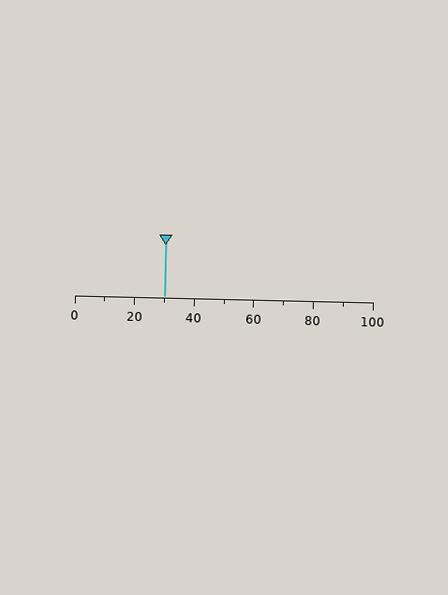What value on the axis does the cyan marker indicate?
The marker indicates approximately 30.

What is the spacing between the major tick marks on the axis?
The major ticks are spaced 20 apart.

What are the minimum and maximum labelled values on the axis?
The axis runs from 0 to 100.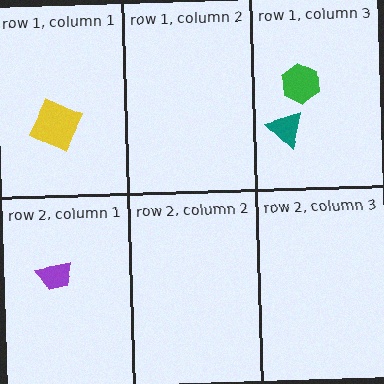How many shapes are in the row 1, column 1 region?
1.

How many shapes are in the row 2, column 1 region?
1.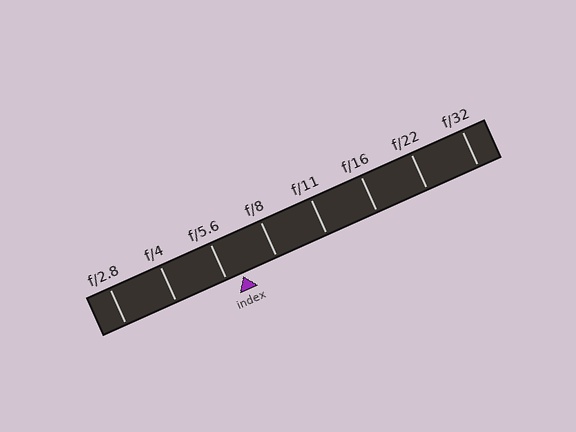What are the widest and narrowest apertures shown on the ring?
The widest aperture shown is f/2.8 and the narrowest is f/32.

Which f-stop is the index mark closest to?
The index mark is closest to f/5.6.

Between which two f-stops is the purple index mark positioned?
The index mark is between f/5.6 and f/8.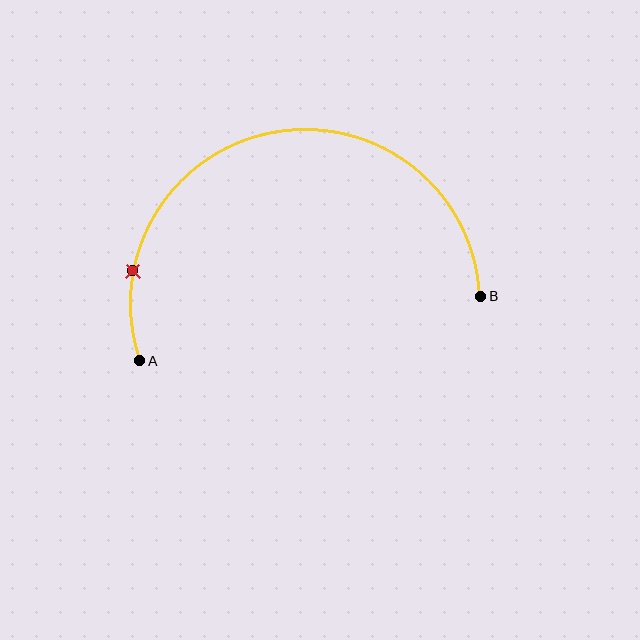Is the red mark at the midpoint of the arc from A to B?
No. The red mark lies on the arc but is closer to endpoint A. The arc midpoint would be at the point on the curve equidistant along the arc from both A and B.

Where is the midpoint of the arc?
The arc midpoint is the point on the curve farthest from the straight line joining A and B. It sits above that line.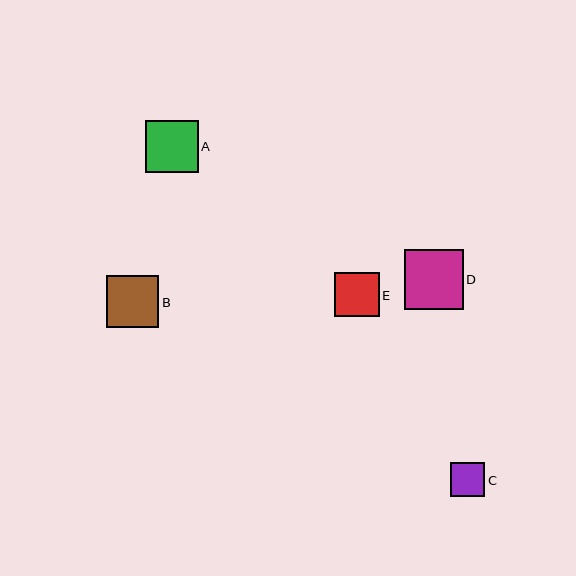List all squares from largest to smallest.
From largest to smallest: D, A, B, E, C.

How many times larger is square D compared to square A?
Square D is approximately 1.1 times the size of square A.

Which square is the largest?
Square D is the largest with a size of approximately 59 pixels.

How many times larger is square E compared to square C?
Square E is approximately 1.3 times the size of square C.